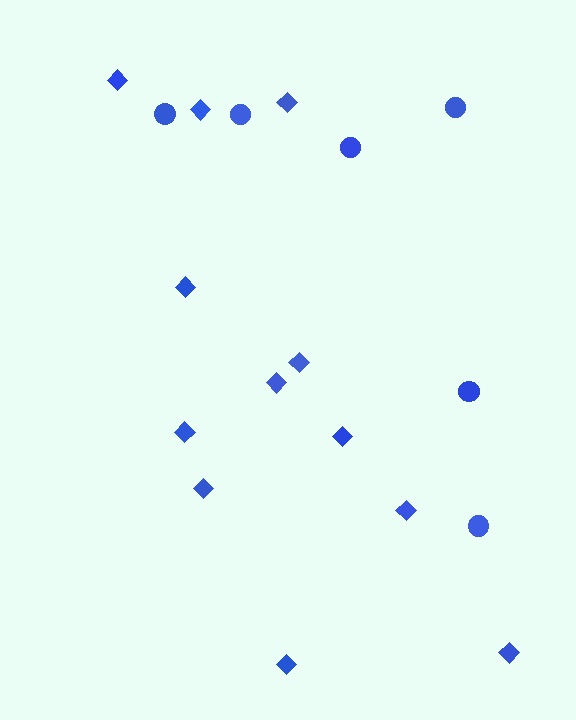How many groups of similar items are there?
There are 2 groups: one group of circles (6) and one group of diamonds (12).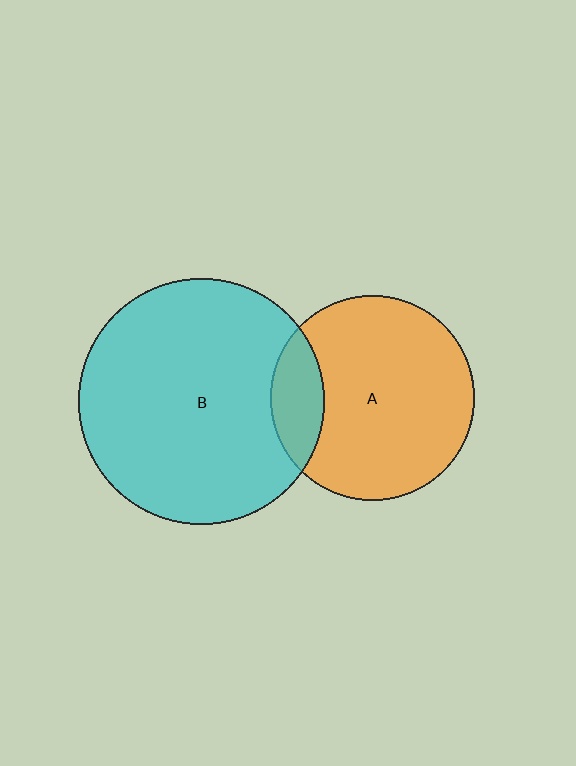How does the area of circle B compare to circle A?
Approximately 1.4 times.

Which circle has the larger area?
Circle B (cyan).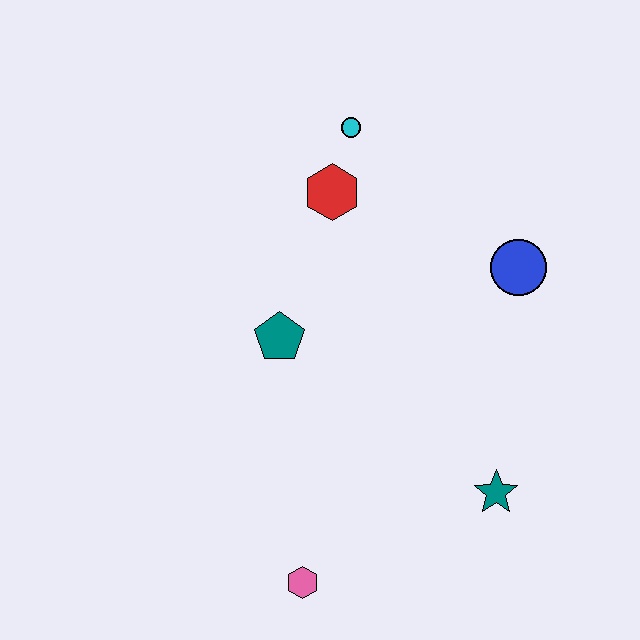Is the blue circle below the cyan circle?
Yes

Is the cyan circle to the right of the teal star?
No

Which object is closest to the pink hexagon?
The teal star is closest to the pink hexagon.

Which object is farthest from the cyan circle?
The pink hexagon is farthest from the cyan circle.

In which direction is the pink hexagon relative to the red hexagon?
The pink hexagon is below the red hexagon.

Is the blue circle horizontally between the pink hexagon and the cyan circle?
No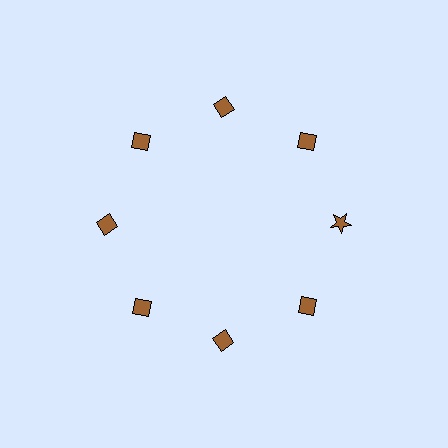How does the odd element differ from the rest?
It has a different shape: star instead of diamond.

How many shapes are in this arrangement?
There are 8 shapes arranged in a ring pattern.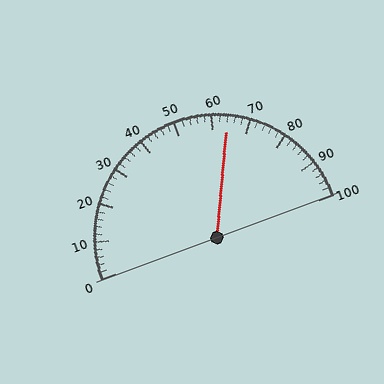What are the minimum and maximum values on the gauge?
The gauge ranges from 0 to 100.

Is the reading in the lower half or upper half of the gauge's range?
The reading is in the upper half of the range (0 to 100).